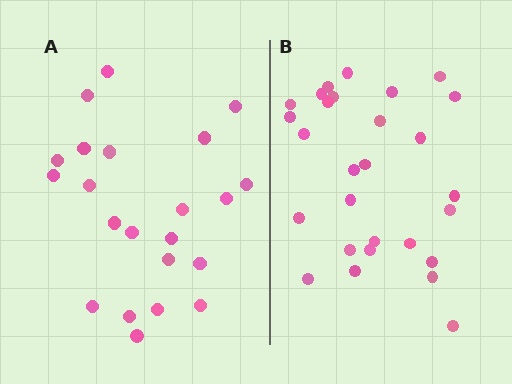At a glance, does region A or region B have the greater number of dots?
Region B (the right region) has more dots.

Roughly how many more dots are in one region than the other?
Region B has about 6 more dots than region A.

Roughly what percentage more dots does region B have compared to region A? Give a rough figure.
About 25% more.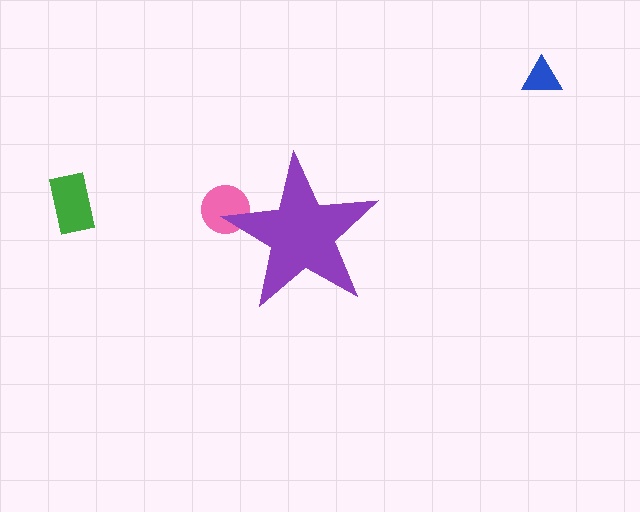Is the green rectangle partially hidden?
No, the green rectangle is fully visible.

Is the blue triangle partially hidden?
No, the blue triangle is fully visible.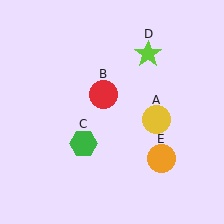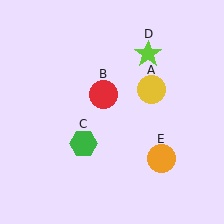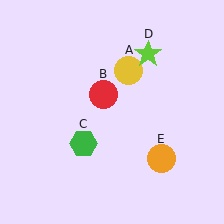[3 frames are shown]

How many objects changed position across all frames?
1 object changed position: yellow circle (object A).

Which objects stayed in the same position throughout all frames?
Red circle (object B) and green hexagon (object C) and lime star (object D) and orange circle (object E) remained stationary.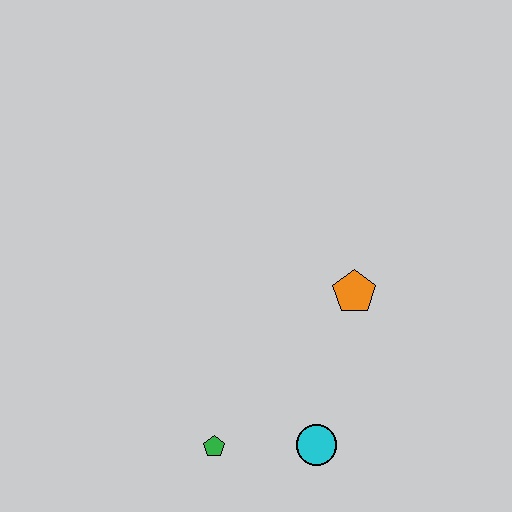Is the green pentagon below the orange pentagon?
Yes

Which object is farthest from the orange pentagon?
The green pentagon is farthest from the orange pentagon.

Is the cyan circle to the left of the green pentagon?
No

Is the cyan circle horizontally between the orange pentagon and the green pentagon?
Yes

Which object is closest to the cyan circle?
The green pentagon is closest to the cyan circle.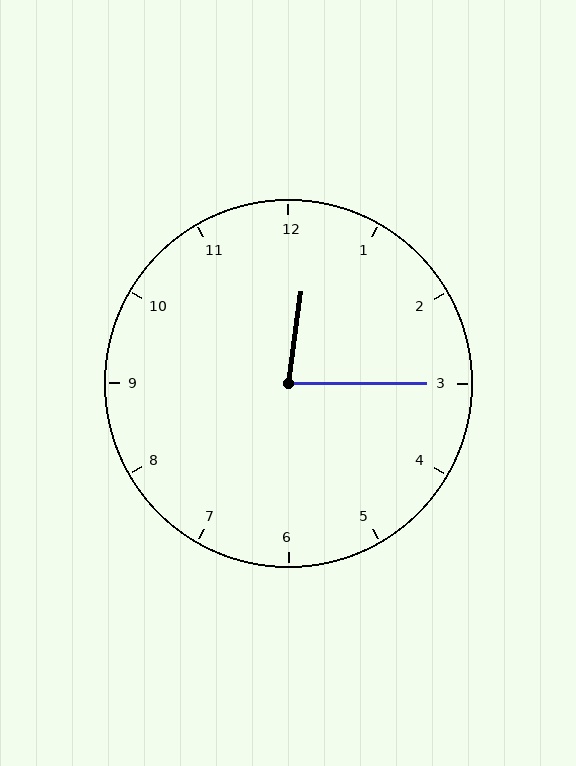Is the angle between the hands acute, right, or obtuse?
It is acute.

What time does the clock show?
12:15.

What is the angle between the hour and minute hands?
Approximately 82 degrees.